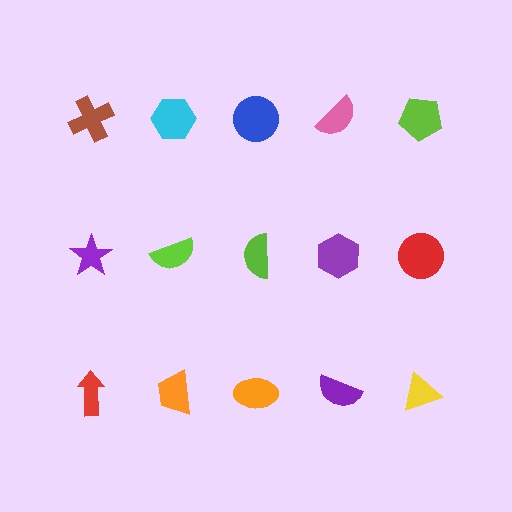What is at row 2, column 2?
A lime semicircle.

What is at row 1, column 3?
A blue circle.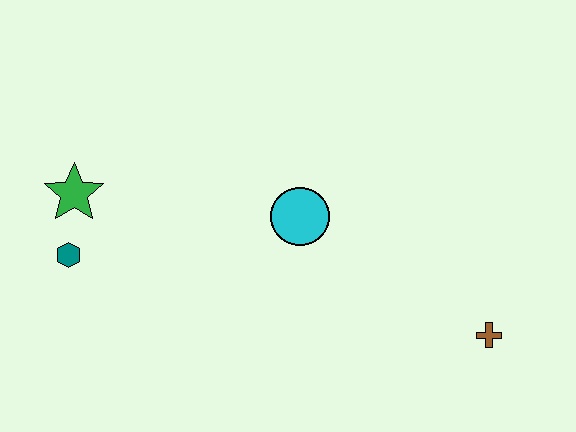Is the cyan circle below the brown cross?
No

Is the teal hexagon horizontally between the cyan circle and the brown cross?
No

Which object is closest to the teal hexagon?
The green star is closest to the teal hexagon.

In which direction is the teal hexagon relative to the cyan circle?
The teal hexagon is to the left of the cyan circle.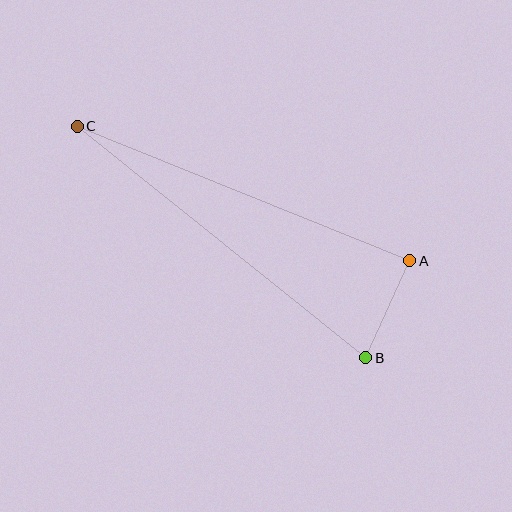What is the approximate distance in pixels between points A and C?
The distance between A and C is approximately 358 pixels.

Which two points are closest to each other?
Points A and B are closest to each other.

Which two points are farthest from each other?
Points B and C are farthest from each other.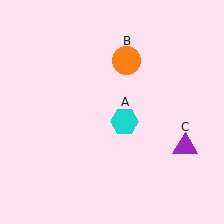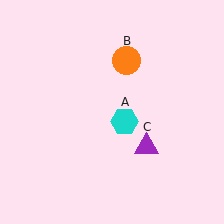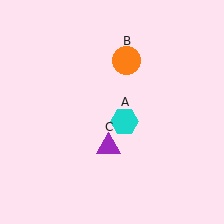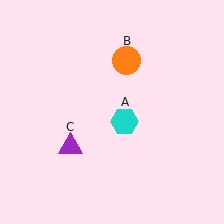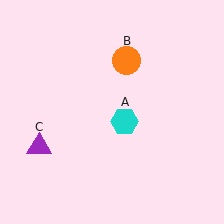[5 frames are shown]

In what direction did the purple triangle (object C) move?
The purple triangle (object C) moved left.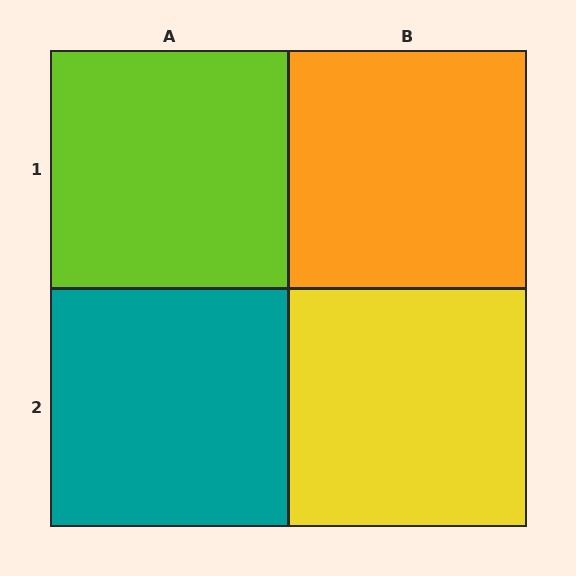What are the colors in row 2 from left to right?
Teal, yellow.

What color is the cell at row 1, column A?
Lime.